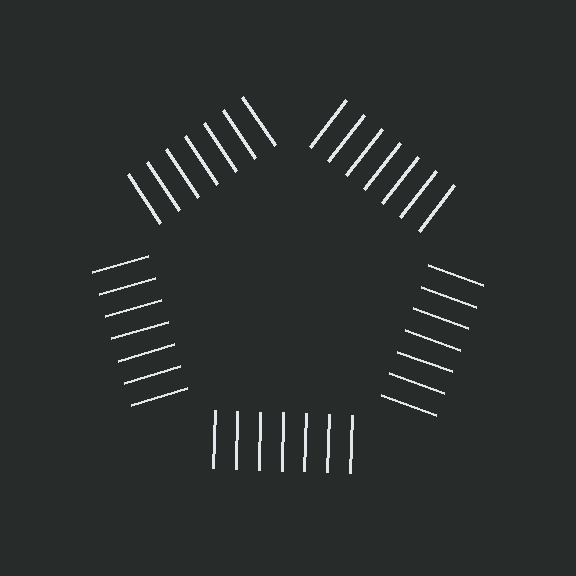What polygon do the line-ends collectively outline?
An illusory pentagon — the line segments terminate on its edges but no continuous stroke is drawn.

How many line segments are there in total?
35 — 7 along each of the 5 edges.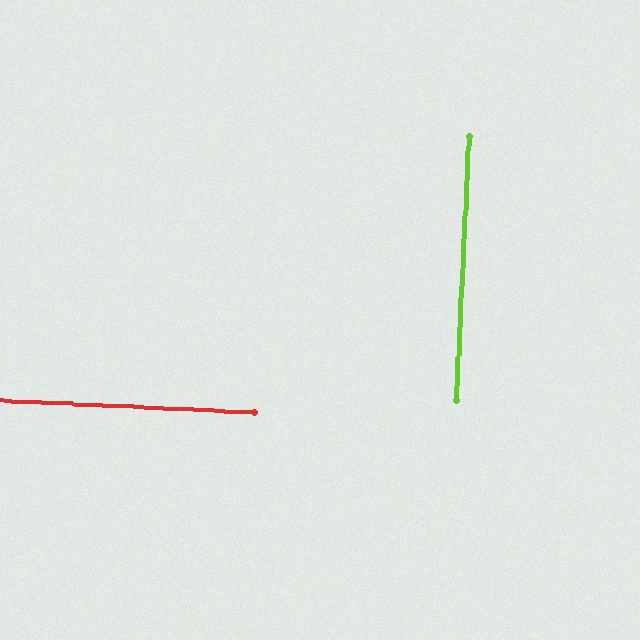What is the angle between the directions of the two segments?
Approximately 90 degrees.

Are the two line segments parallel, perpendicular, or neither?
Perpendicular — they meet at approximately 90°.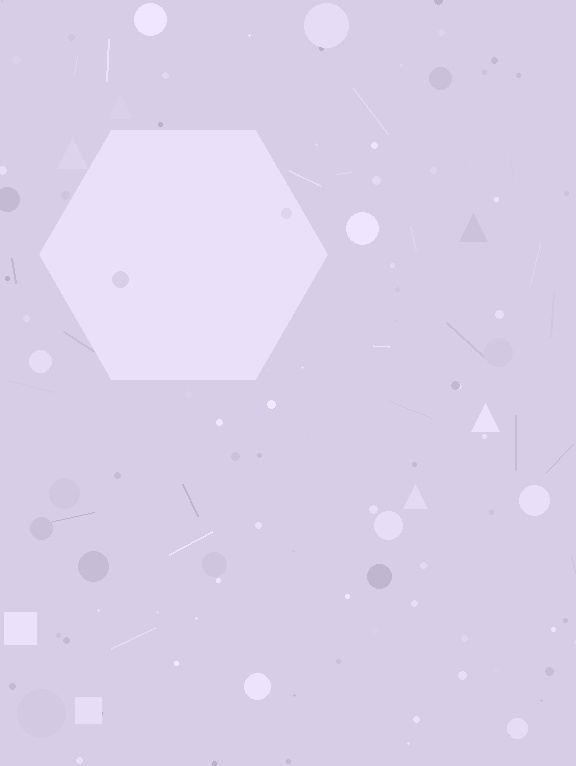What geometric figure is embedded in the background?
A hexagon is embedded in the background.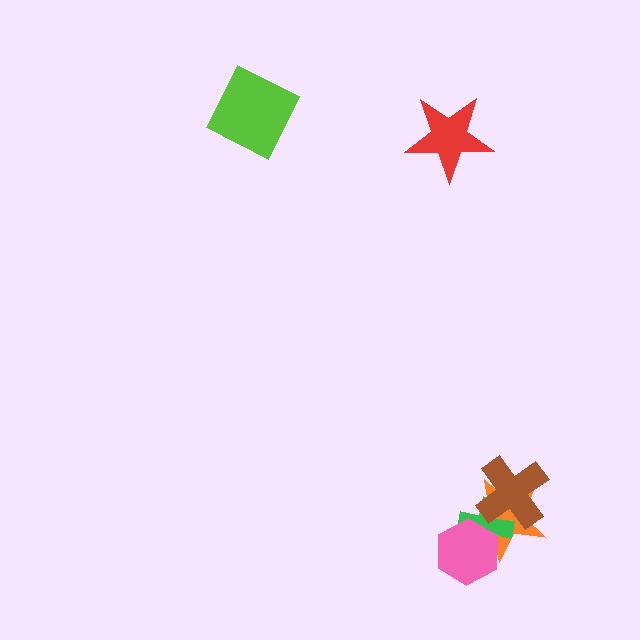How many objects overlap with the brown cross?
2 objects overlap with the brown cross.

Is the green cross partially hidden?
Yes, it is partially covered by another shape.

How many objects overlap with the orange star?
3 objects overlap with the orange star.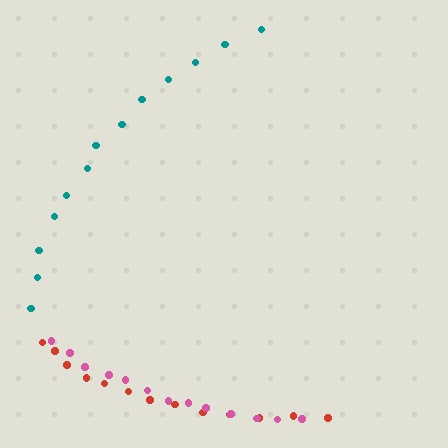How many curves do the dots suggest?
There are 3 distinct paths.